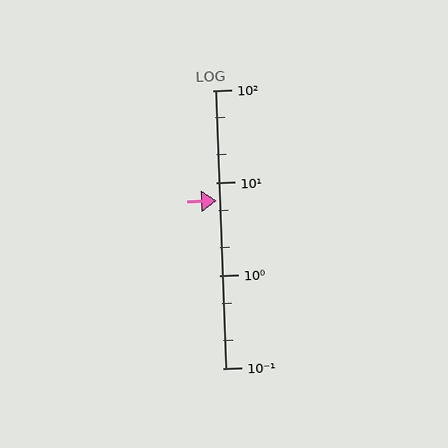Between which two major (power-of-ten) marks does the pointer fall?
The pointer is between 1 and 10.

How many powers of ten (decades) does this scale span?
The scale spans 3 decades, from 0.1 to 100.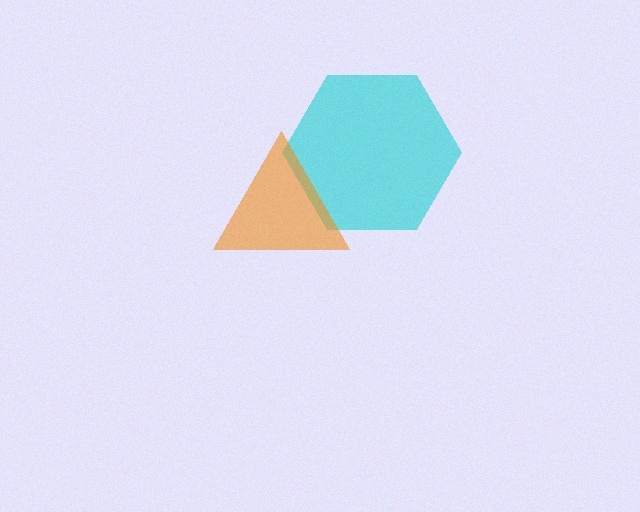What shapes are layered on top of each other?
The layered shapes are: a cyan hexagon, an orange triangle.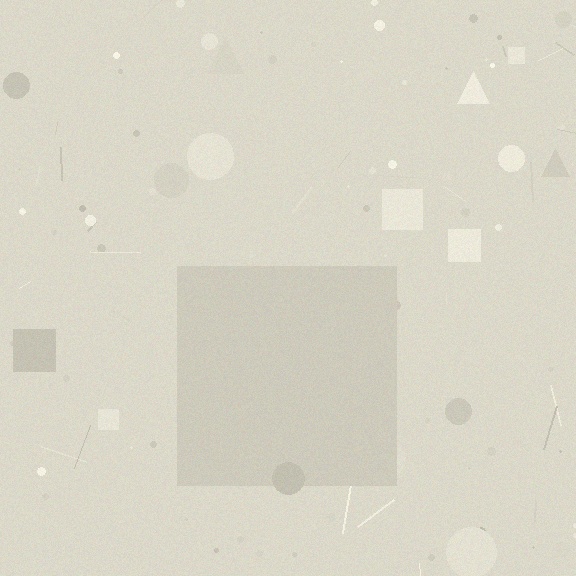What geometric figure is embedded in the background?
A square is embedded in the background.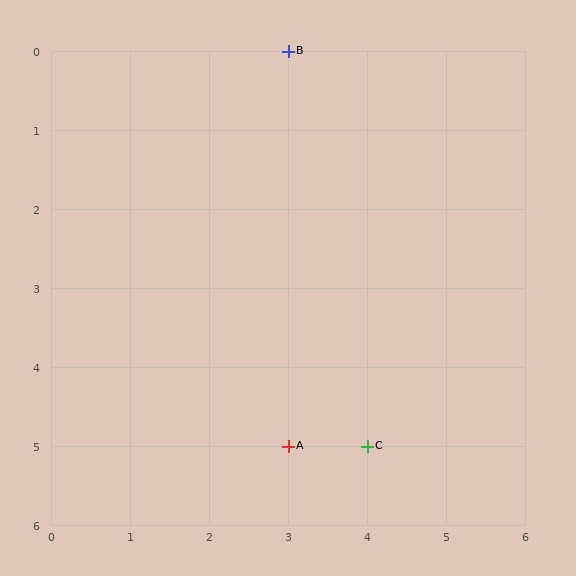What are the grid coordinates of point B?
Point B is at grid coordinates (3, 0).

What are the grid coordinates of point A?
Point A is at grid coordinates (3, 5).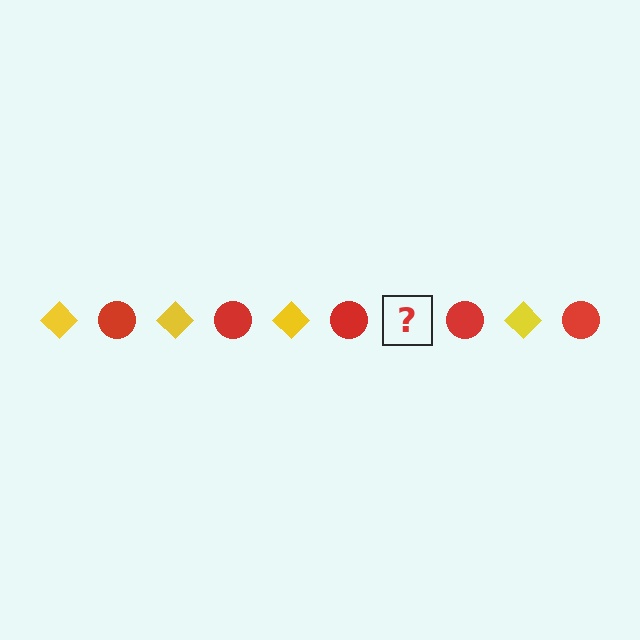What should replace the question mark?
The question mark should be replaced with a yellow diamond.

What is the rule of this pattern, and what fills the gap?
The rule is that the pattern alternates between yellow diamond and red circle. The gap should be filled with a yellow diamond.